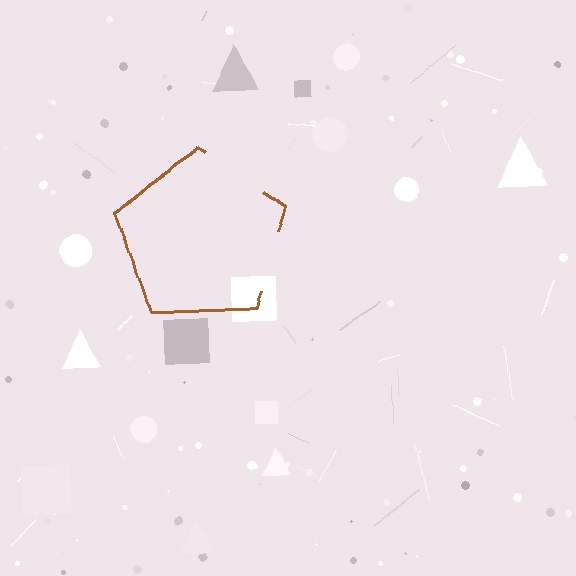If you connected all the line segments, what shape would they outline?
They would outline a pentagon.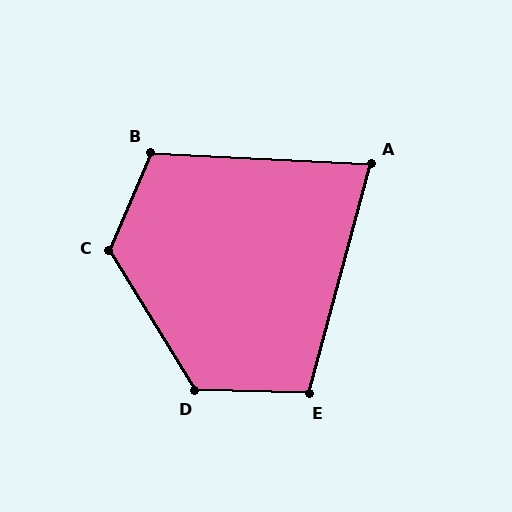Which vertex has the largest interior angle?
C, at approximately 125 degrees.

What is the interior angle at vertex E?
Approximately 103 degrees (obtuse).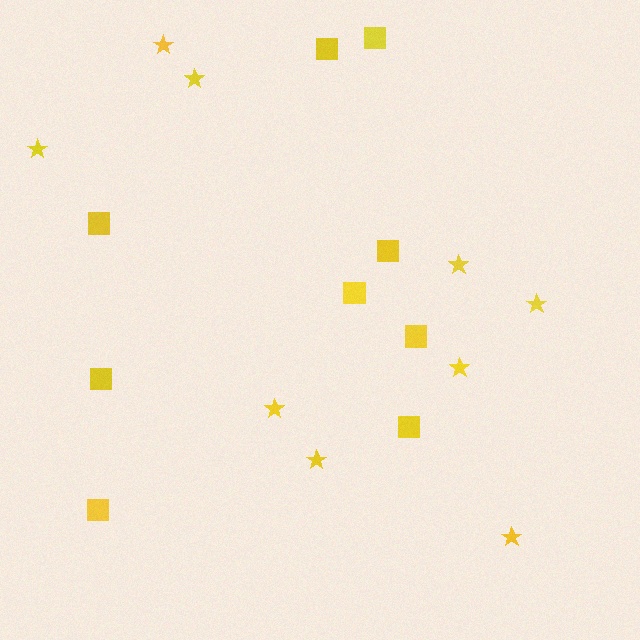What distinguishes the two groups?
There are 2 groups: one group of stars (9) and one group of squares (9).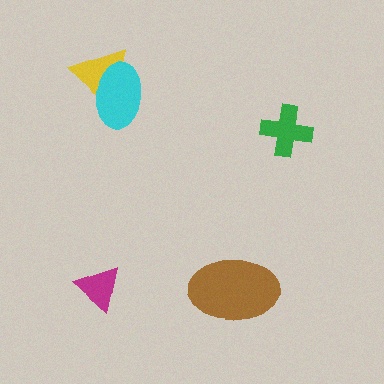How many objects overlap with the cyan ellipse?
1 object overlaps with the cyan ellipse.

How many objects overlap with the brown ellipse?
0 objects overlap with the brown ellipse.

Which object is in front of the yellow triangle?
The cyan ellipse is in front of the yellow triangle.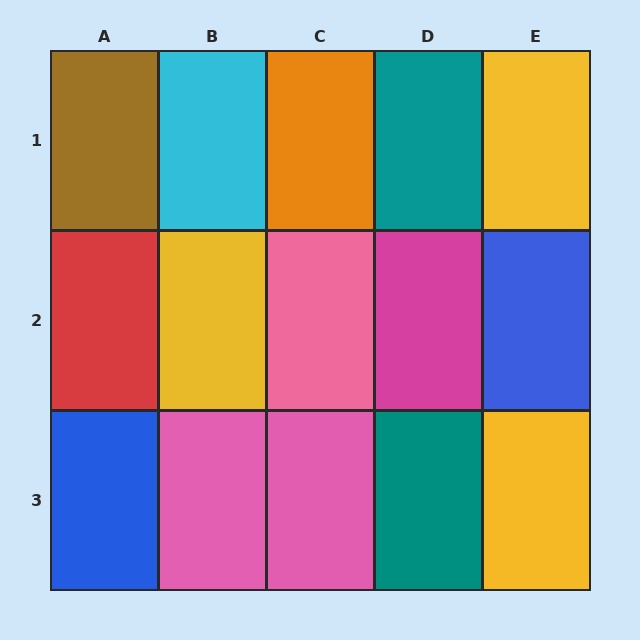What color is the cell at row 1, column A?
Brown.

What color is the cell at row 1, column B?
Cyan.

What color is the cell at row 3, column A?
Blue.